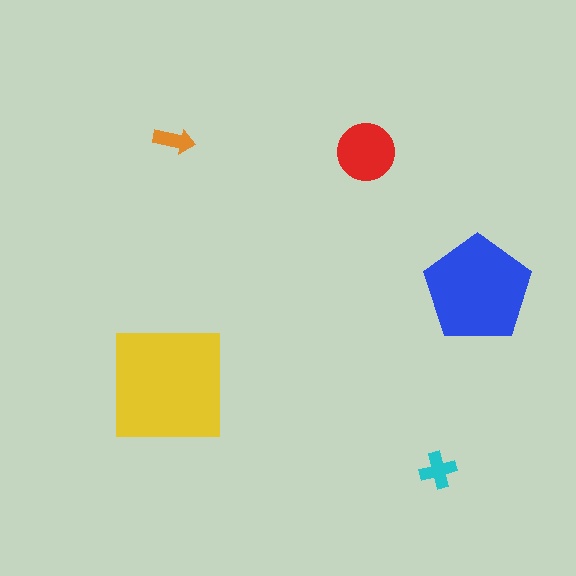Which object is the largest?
The yellow square.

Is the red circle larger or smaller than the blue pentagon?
Smaller.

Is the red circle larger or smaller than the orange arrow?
Larger.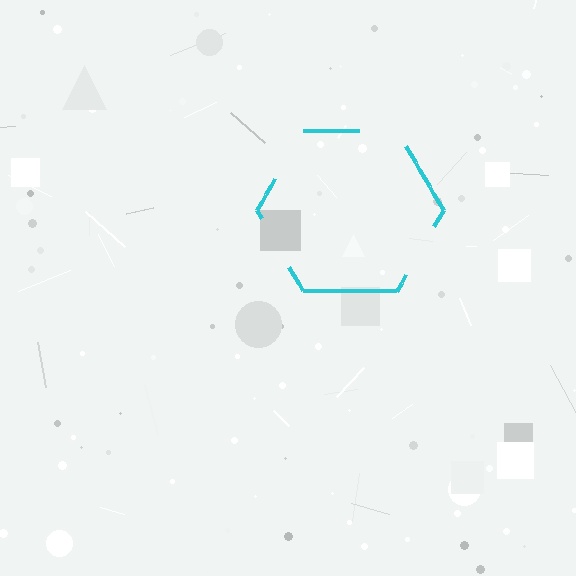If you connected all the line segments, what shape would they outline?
They would outline a hexagon.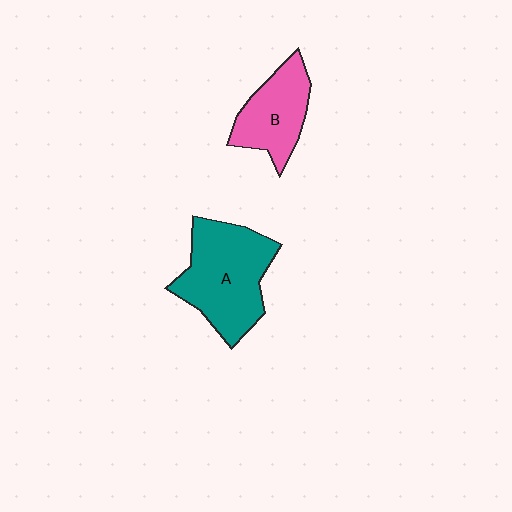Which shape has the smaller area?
Shape B (pink).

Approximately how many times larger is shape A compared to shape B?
Approximately 1.5 times.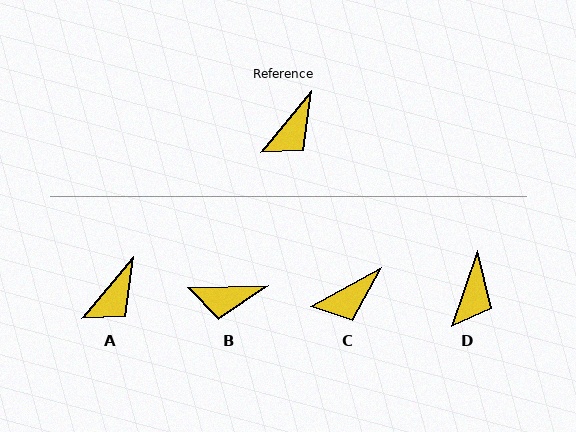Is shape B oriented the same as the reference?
No, it is off by about 49 degrees.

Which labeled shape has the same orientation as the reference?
A.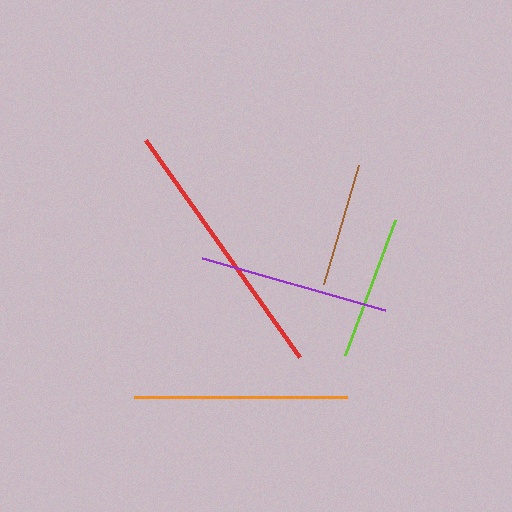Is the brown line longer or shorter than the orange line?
The orange line is longer than the brown line.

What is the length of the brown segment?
The brown segment is approximately 124 pixels long.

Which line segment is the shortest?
The brown line is the shortest at approximately 124 pixels.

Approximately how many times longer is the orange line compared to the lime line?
The orange line is approximately 1.5 times the length of the lime line.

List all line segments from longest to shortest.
From longest to shortest: red, orange, purple, lime, brown.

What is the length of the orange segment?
The orange segment is approximately 213 pixels long.